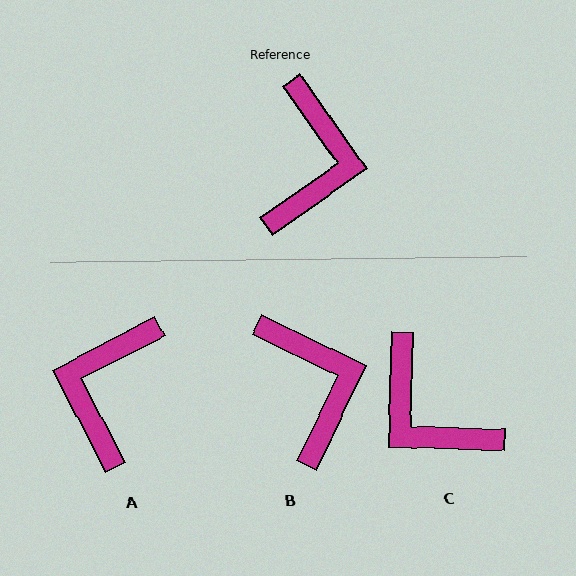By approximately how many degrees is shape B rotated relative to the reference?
Approximately 29 degrees counter-clockwise.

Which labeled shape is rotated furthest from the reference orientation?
A, about 172 degrees away.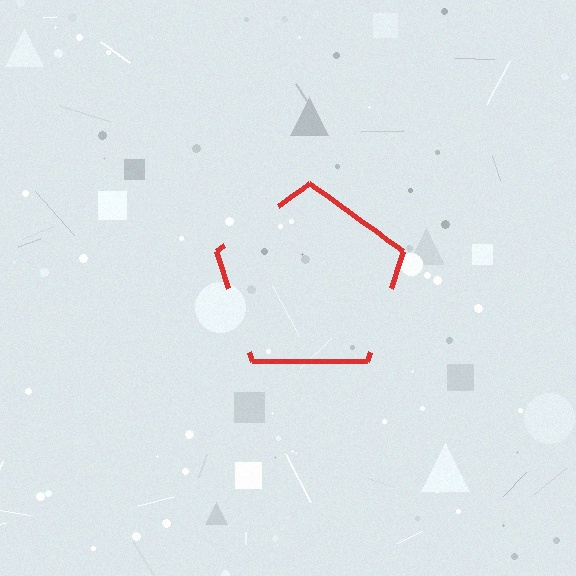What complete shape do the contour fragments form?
The contour fragments form a pentagon.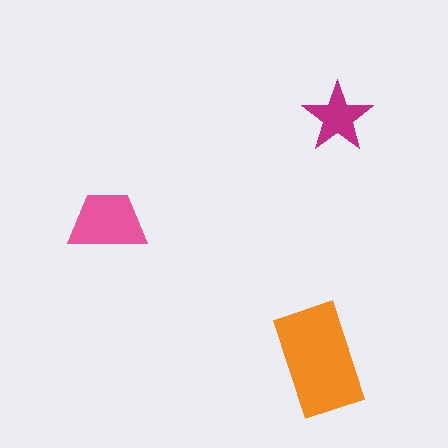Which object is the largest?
The orange rectangle.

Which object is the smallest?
The magenta star.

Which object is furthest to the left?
The pink trapezoid is leftmost.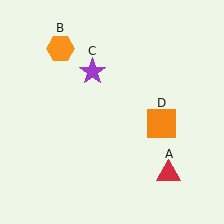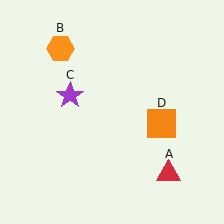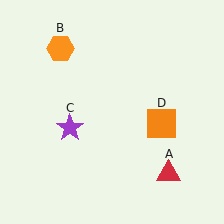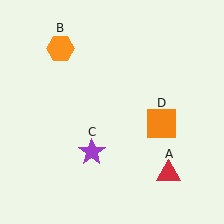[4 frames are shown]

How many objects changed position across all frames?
1 object changed position: purple star (object C).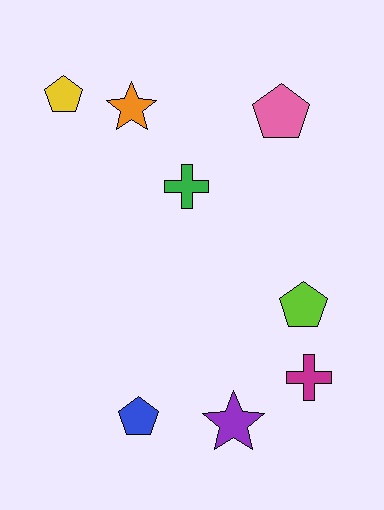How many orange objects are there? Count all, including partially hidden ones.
There is 1 orange object.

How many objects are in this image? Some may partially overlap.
There are 8 objects.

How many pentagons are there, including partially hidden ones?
There are 4 pentagons.